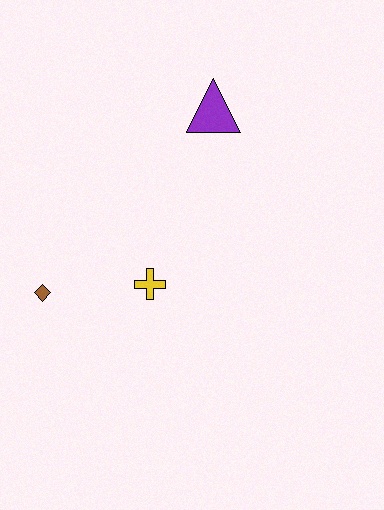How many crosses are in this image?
There is 1 cross.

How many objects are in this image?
There are 3 objects.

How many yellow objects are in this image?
There is 1 yellow object.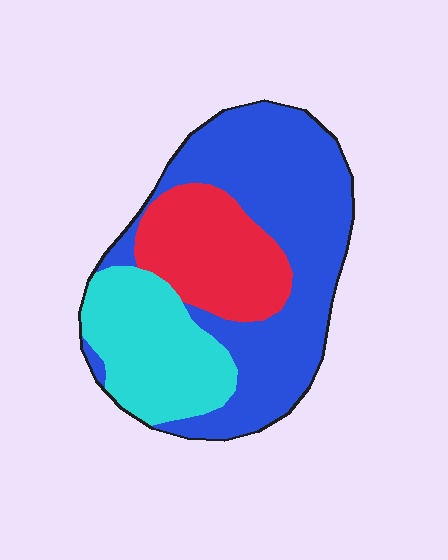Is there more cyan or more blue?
Blue.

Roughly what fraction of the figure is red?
Red covers 23% of the figure.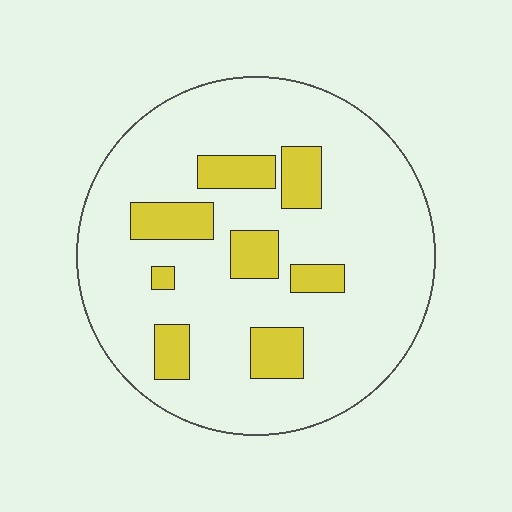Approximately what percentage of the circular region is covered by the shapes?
Approximately 20%.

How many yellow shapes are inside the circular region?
8.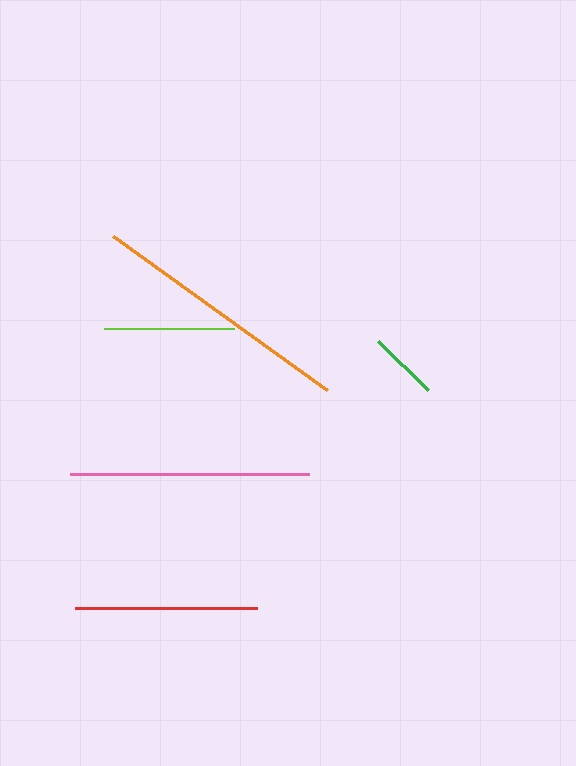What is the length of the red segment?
The red segment is approximately 182 pixels long.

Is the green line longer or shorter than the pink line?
The pink line is longer than the green line.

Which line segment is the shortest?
The green line is the shortest at approximately 69 pixels.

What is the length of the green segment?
The green segment is approximately 69 pixels long.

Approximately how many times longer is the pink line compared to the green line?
The pink line is approximately 3.4 times the length of the green line.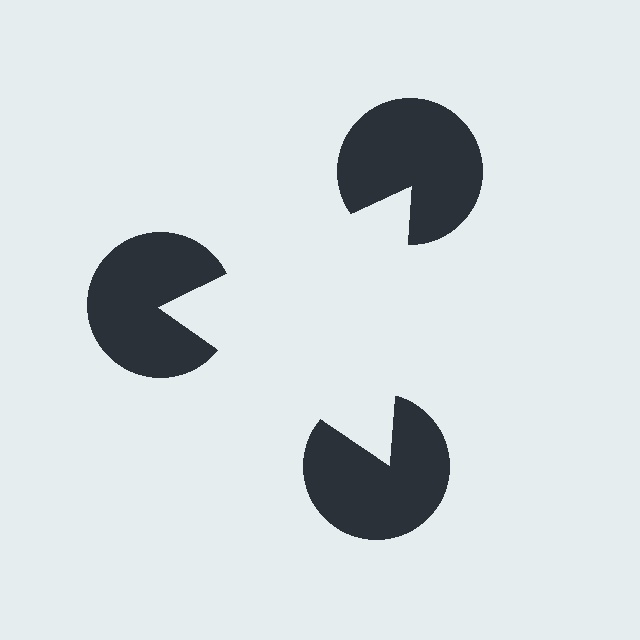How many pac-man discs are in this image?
There are 3 — one at each vertex of the illusory triangle.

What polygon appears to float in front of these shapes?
An illusory triangle — its edges are inferred from the aligned wedge cuts in the pac-man discs, not physically drawn.